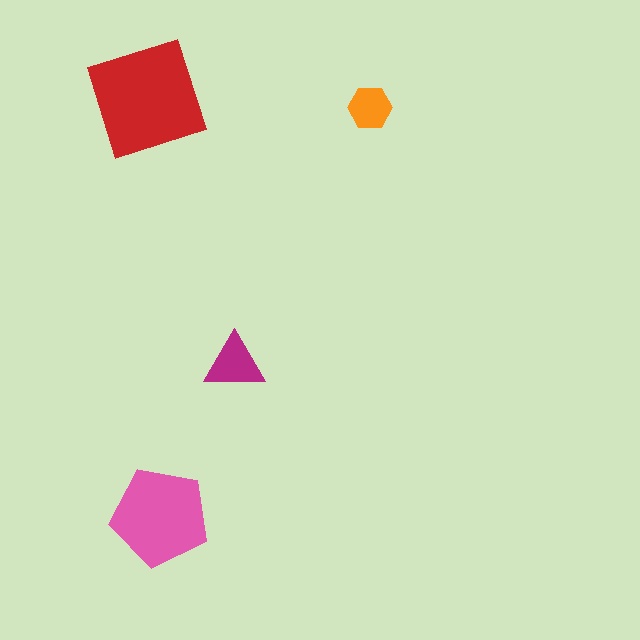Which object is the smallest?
The orange hexagon.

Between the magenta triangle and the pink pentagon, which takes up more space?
The pink pentagon.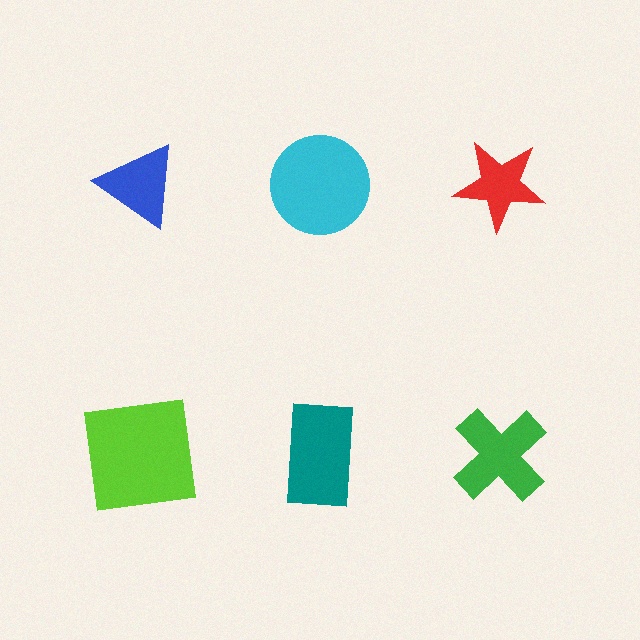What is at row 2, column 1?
A lime square.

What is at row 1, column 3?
A red star.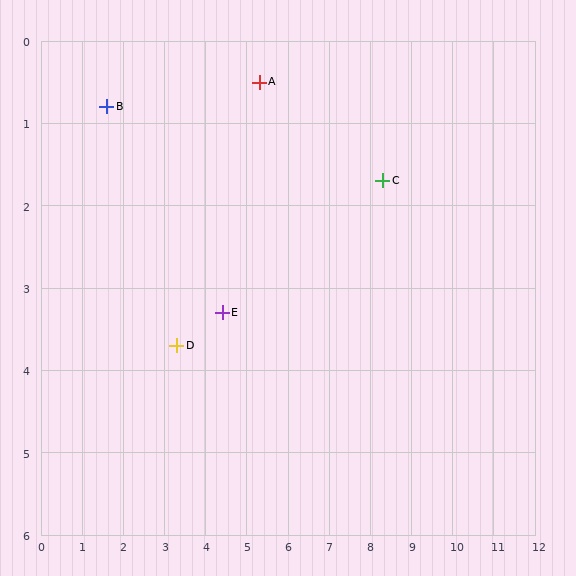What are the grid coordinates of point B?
Point B is at approximately (1.6, 0.8).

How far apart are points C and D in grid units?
Points C and D are about 5.4 grid units apart.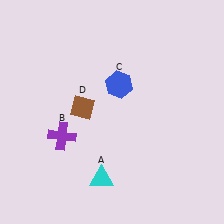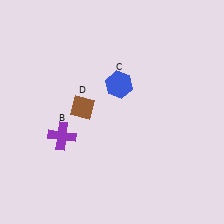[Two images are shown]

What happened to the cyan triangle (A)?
The cyan triangle (A) was removed in Image 2. It was in the bottom-left area of Image 1.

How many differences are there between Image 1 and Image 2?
There is 1 difference between the two images.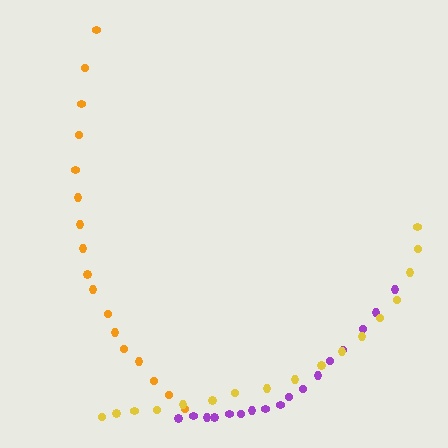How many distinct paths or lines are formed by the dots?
There are 3 distinct paths.